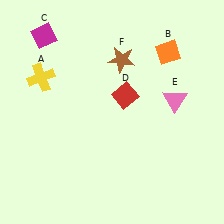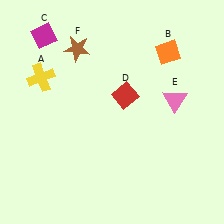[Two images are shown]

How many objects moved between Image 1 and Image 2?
1 object moved between the two images.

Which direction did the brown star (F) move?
The brown star (F) moved left.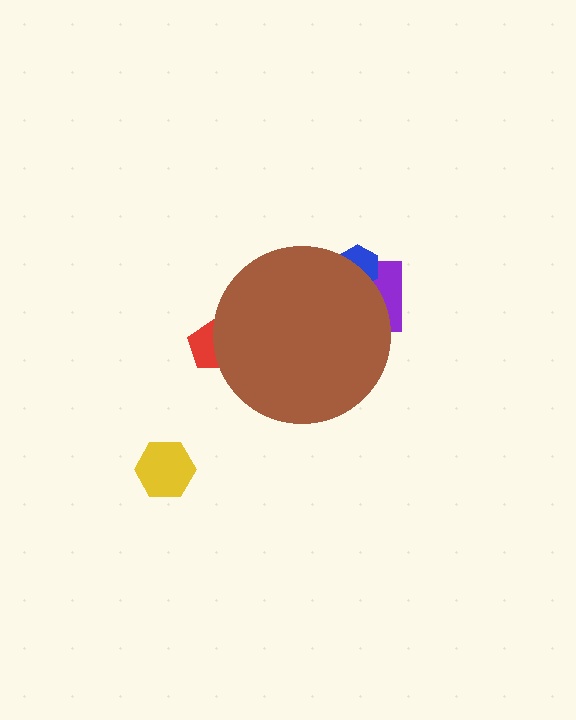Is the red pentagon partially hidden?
Yes, the red pentagon is partially hidden behind the brown circle.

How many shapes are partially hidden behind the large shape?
3 shapes are partially hidden.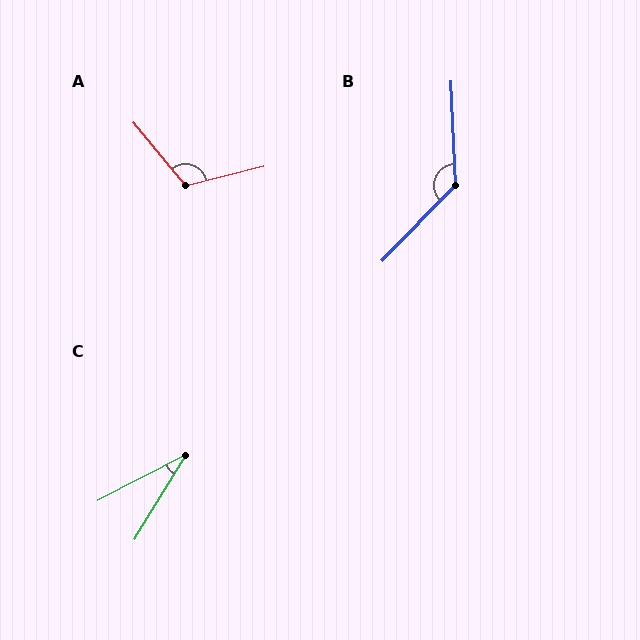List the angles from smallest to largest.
C (31°), A (116°), B (133°).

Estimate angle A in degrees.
Approximately 116 degrees.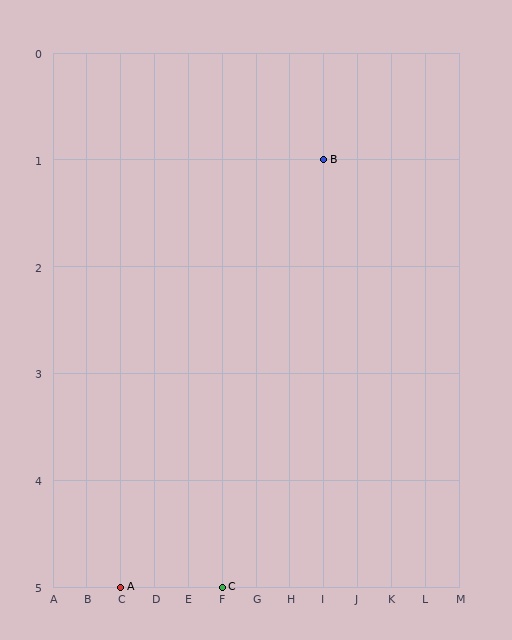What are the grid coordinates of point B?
Point B is at grid coordinates (I, 1).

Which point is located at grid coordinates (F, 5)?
Point C is at (F, 5).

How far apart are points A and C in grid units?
Points A and C are 3 columns apart.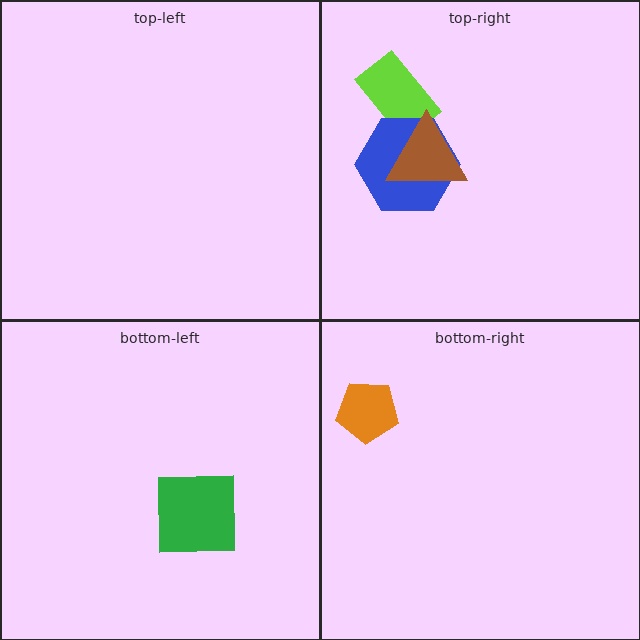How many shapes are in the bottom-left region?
1.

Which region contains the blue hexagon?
The top-right region.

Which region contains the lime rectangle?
The top-right region.